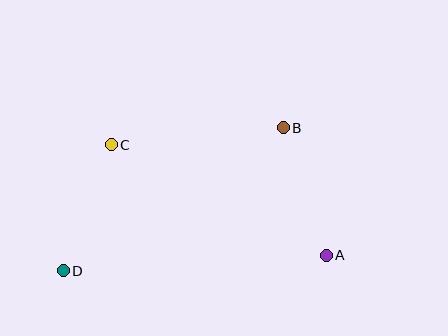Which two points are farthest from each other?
Points A and D are farthest from each other.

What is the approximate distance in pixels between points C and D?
The distance between C and D is approximately 135 pixels.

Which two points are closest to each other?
Points A and B are closest to each other.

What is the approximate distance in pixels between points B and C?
The distance between B and C is approximately 173 pixels.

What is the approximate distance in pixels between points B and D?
The distance between B and D is approximately 262 pixels.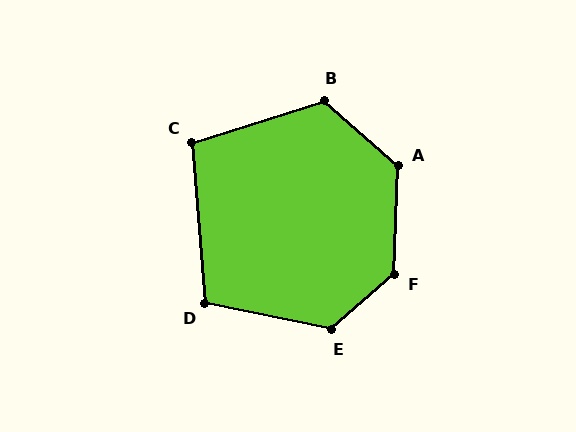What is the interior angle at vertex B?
Approximately 121 degrees (obtuse).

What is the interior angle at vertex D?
Approximately 106 degrees (obtuse).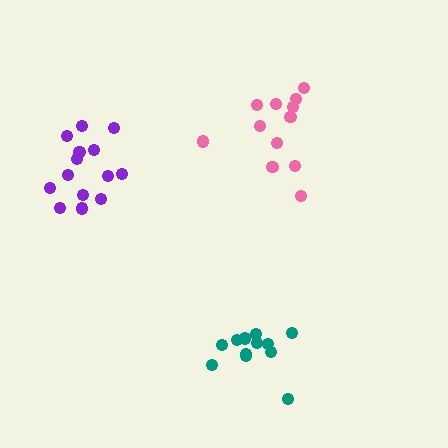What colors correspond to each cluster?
The clusters are colored: teal, pink, purple.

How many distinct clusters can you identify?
There are 3 distinct clusters.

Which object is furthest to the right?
The pink cluster is rightmost.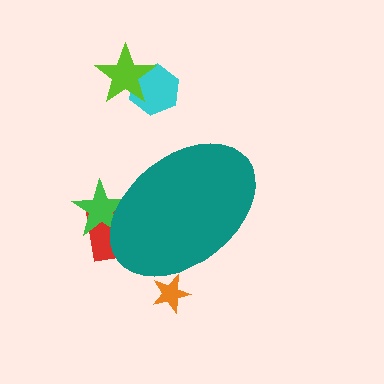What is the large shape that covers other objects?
A teal ellipse.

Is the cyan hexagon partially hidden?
No, the cyan hexagon is fully visible.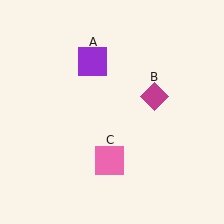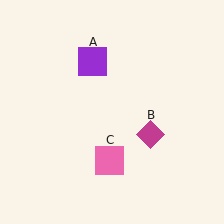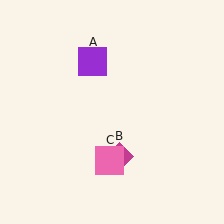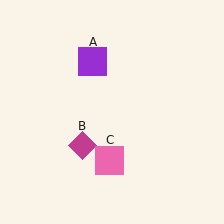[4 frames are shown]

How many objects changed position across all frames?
1 object changed position: magenta diamond (object B).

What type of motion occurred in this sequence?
The magenta diamond (object B) rotated clockwise around the center of the scene.